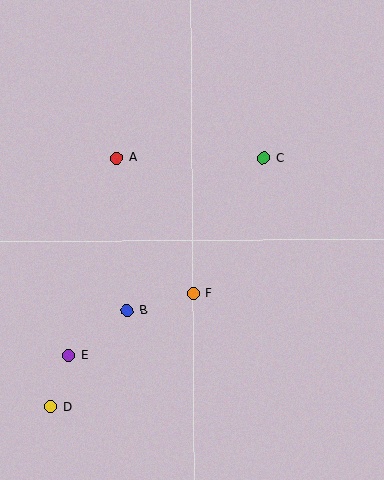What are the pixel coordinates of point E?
Point E is at (69, 355).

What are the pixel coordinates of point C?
Point C is at (264, 158).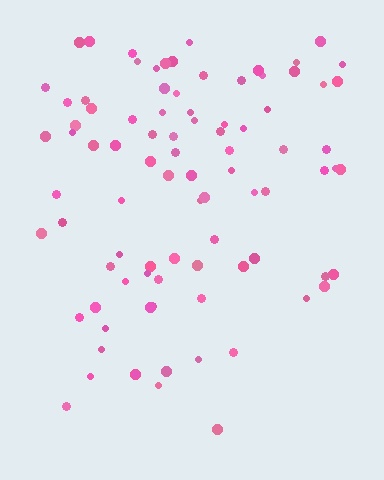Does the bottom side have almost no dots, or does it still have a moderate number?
Still a moderate number, just noticeably fewer than the top.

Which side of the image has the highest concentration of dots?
The top.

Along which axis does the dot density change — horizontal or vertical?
Vertical.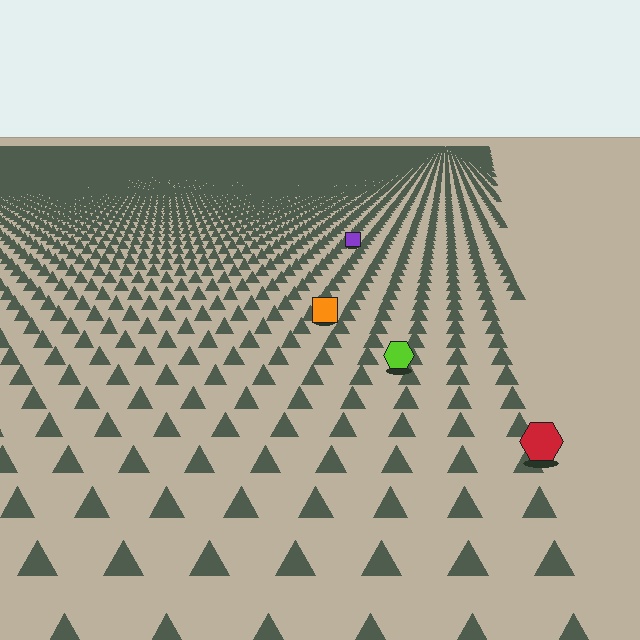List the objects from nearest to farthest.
From nearest to farthest: the red hexagon, the lime hexagon, the orange square, the purple square.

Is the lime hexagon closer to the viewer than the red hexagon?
No. The red hexagon is closer — you can tell from the texture gradient: the ground texture is coarser near it.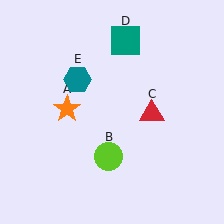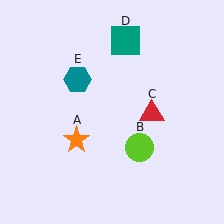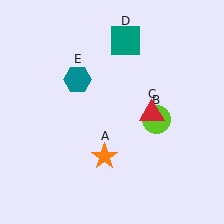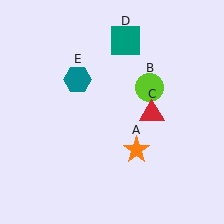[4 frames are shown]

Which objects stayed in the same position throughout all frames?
Red triangle (object C) and teal square (object D) and teal hexagon (object E) remained stationary.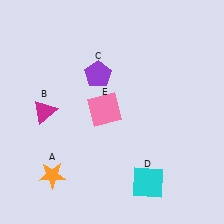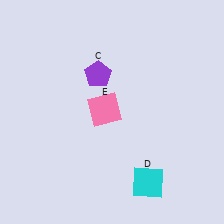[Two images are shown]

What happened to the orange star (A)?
The orange star (A) was removed in Image 2. It was in the bottom-left area of Image 1.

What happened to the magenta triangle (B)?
The magenta triangle (B) was removed in Image 2. It was in the top-left area of Image 1.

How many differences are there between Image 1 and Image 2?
There are 2 differences between the two images.